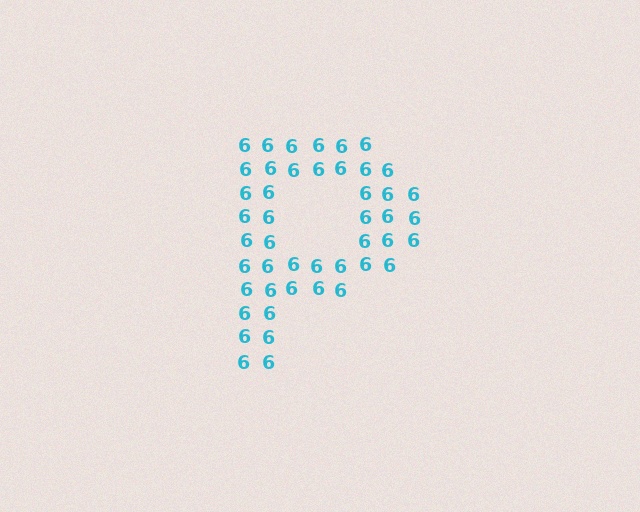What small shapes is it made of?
It is made of small digit 6's.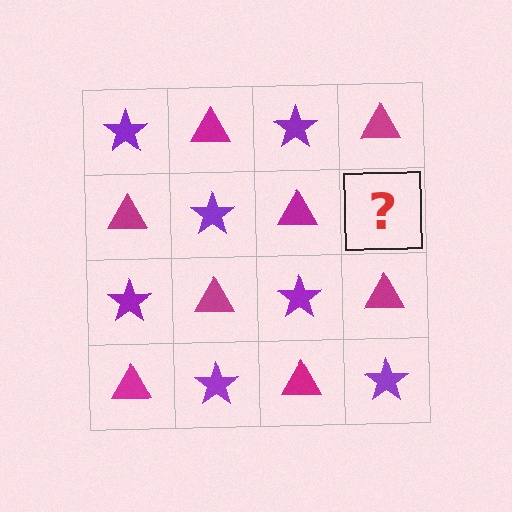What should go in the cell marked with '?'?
The missing cell should contain a purple star.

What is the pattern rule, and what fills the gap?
The rule is that it alternates purple star and magenta triangle in a checkerboard pattern. The gap should be filled with a purple star.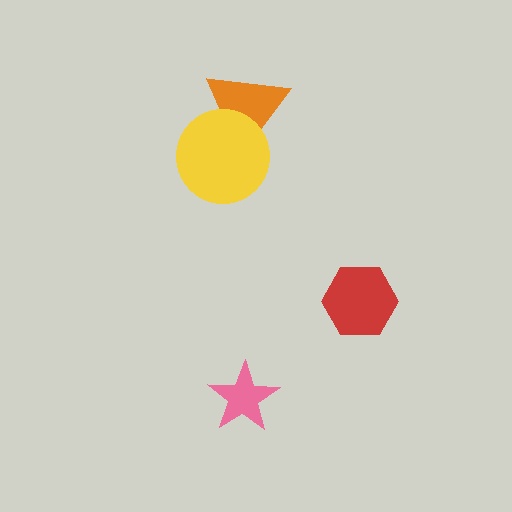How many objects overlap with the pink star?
0 objects overlap with the pink star.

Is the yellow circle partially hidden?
No, no other shape covers it.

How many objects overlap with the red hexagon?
0 objects overlap with the red hexagon.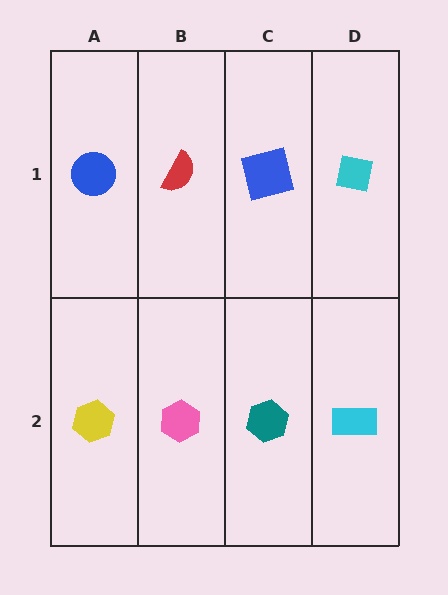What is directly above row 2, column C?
A blue square.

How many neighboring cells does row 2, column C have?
3.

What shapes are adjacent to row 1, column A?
A yellow hexagon (row 2, column A), a red semicircle (row 1, column B).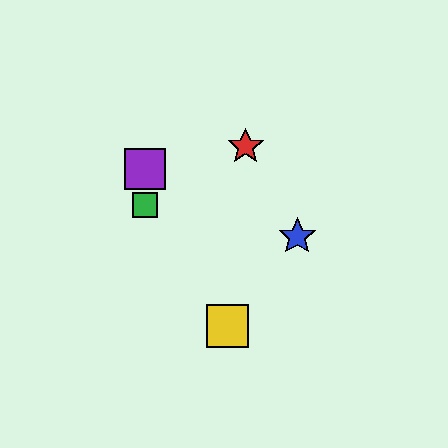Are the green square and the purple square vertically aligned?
Yes, both are at x≈145.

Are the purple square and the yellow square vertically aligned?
No, the purple square is at x≈145 and the yellow square is at x≈227.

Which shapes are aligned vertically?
The green square, the purple square are aligned vertically.